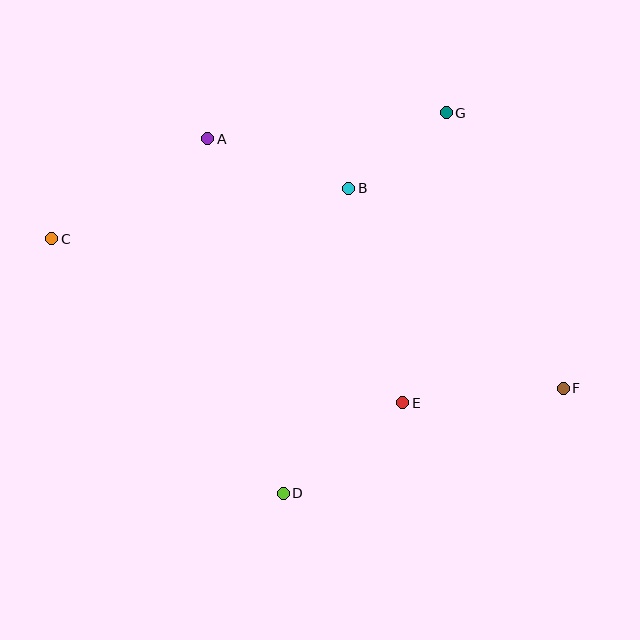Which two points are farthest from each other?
Points C and F are farthest from each other.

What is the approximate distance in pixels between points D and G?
The distance between D and G is approximately 414 pixels.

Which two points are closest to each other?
Points B and G are closest to each other.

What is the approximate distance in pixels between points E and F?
The distance between E and F is approximately 161 pixels.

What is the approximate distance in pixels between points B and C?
The distance between B and C is approximately 301 pixels.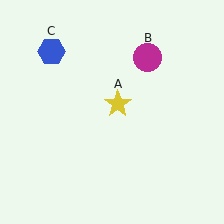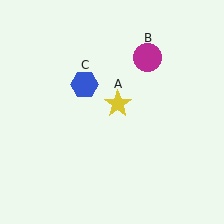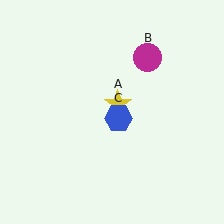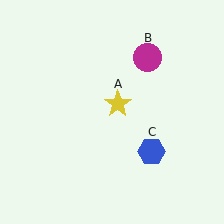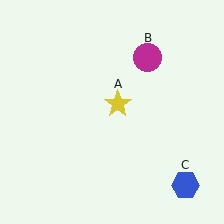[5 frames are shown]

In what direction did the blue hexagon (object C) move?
The blue hexagon (object C) moved down and to the right.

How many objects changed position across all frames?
1 object changed position: blue hexagon (object C).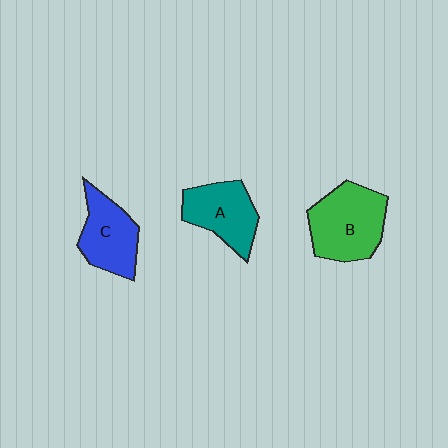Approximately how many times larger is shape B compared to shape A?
Approximately 1.3 times.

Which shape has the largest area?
Shape B (green).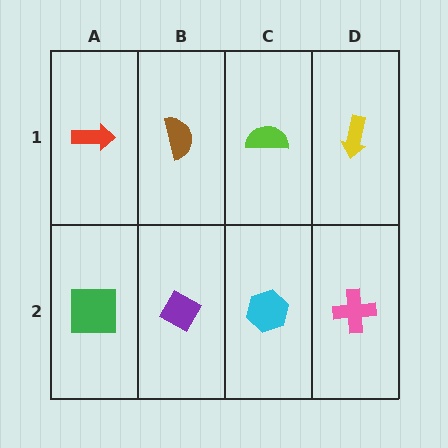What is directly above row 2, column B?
A brown semicircle.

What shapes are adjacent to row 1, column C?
A cyan hexagon (row 2, column C), a brown semicircle (row 1, column B), a yellow arrow (row 1, column D).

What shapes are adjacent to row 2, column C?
A lime semicircle (row 1, column C), a purple diamond (row 2, column B), a pink cross (row 2, column D).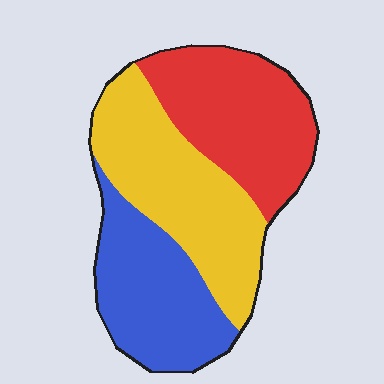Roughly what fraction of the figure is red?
Red takes up about one third (1/3) of the figure.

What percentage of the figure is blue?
Blue covers around 30% of the figure.